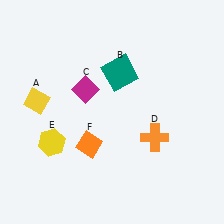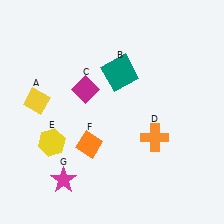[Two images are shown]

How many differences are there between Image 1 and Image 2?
There is 1 difference between the two images.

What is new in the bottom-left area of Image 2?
A magenta star (G) was added in the bottom-left area of Image 2.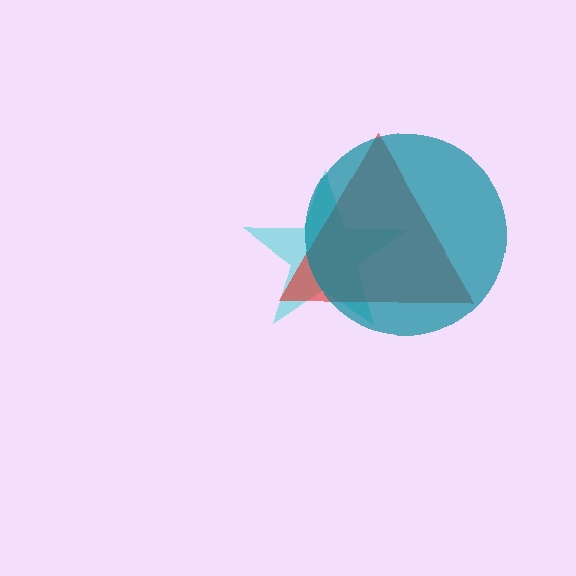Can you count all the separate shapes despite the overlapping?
Yes, there are 3 separate shapes.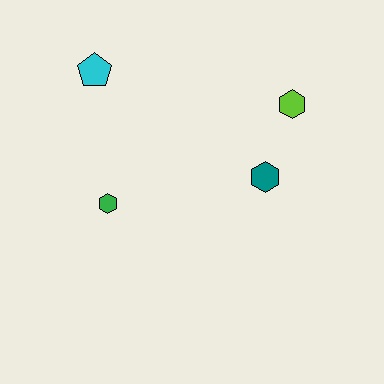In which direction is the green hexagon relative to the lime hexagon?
The green hexagon is to the left of the lime hexagon.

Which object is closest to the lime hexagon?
The teal hexagon is closest to the lime hexagon.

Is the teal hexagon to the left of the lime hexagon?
Yes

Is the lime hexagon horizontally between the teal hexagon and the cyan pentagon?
No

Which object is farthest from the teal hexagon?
The cyan pentagon is farthest from the teal hexagon.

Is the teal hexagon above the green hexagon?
Yes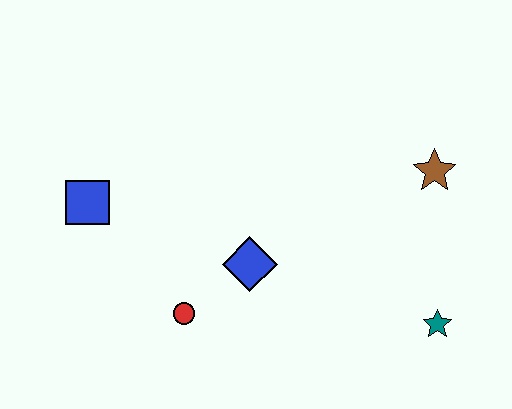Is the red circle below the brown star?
Yes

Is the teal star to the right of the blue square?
Yes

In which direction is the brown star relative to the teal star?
The brown star is above the teal star.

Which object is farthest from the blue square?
The teal star is farthest from the blue square.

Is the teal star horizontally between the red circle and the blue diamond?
No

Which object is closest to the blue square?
The red circle is closest to the blue square.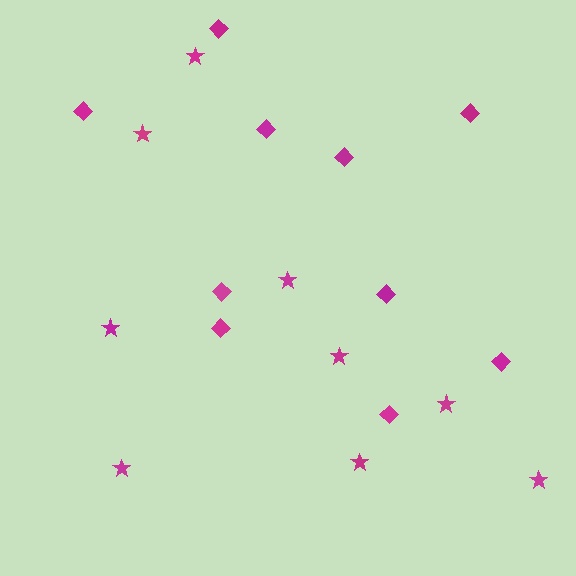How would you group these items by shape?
There are 2 groups: one group of stars (9) and one group of diamonds (10).